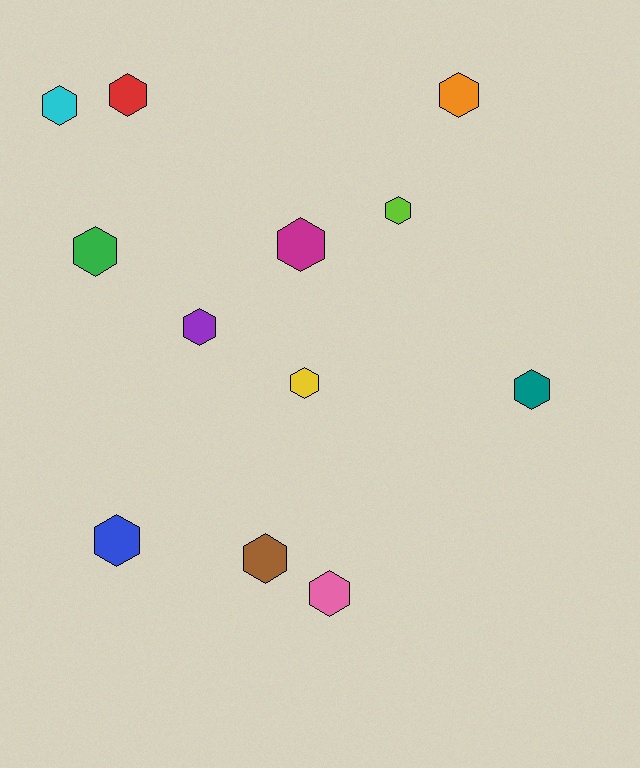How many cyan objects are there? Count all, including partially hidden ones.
There is 1 cyan object.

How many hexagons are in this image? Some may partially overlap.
There are 12 hexagons.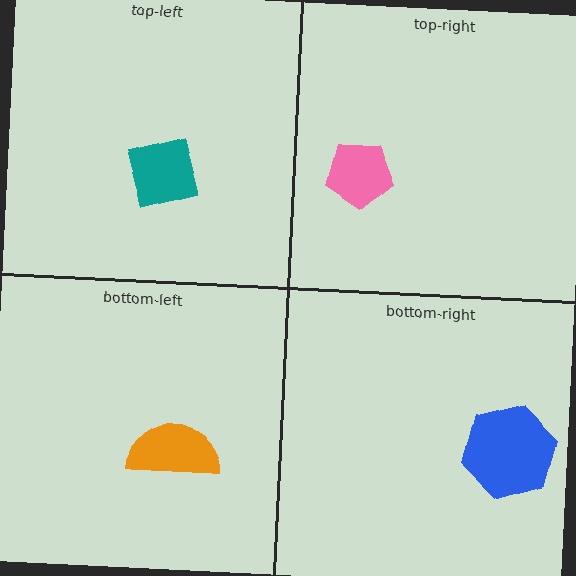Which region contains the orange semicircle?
The bottom-left region.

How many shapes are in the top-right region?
1.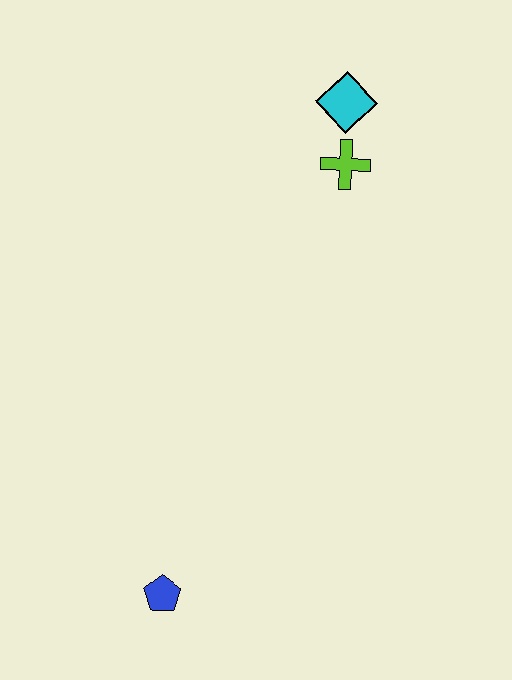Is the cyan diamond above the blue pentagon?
Yes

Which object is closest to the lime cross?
The cyan diamond is closest to the lime cross.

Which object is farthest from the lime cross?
The blue pentagon is farthest from the lime cross.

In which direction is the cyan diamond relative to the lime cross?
The cyan diamond is above the lime cross.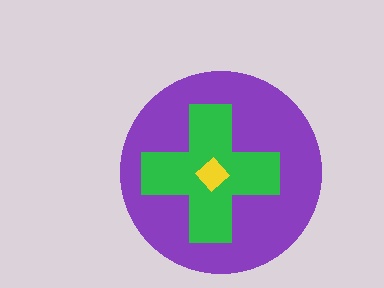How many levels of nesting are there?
3.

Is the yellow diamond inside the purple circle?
Yes.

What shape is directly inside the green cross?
The yellow diamond.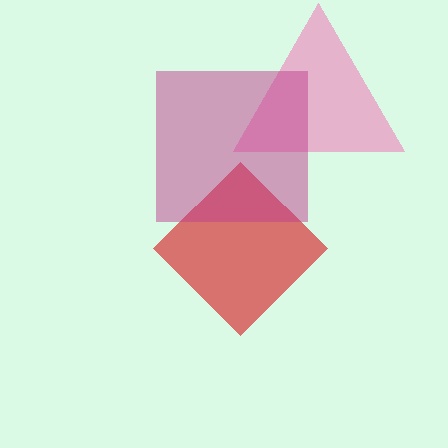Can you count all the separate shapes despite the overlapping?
Yes, there are 3 separate shapes.